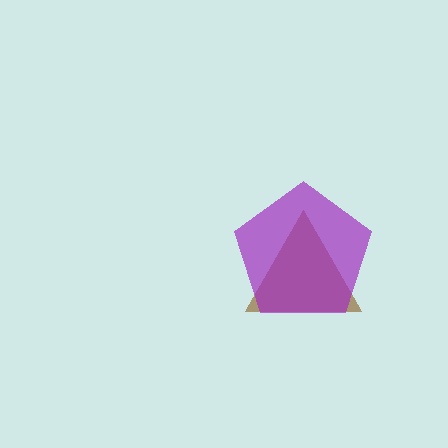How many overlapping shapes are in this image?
There are 2 overlapping shapes in the image.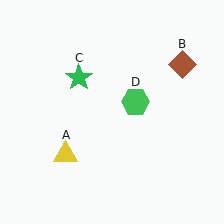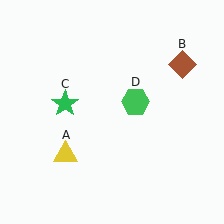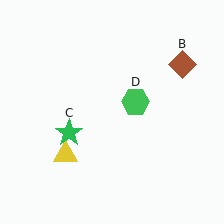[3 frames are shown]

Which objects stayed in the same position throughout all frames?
Yellow triangle (object A) and brown diamond (object B) and green hexagon (object D) remained stationary.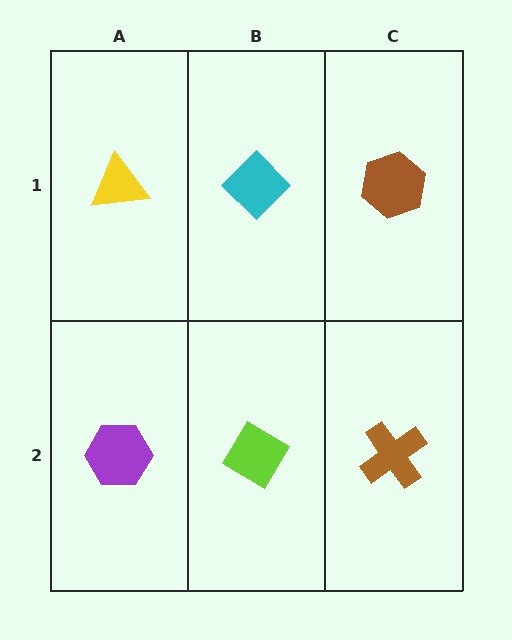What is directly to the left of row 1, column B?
A yellow triangle.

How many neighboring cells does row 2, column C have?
2.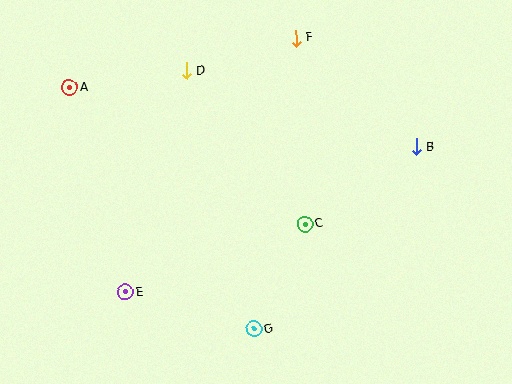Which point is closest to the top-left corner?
Point A is closest to the top-left corner.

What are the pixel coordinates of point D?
Point D is at (186, 71).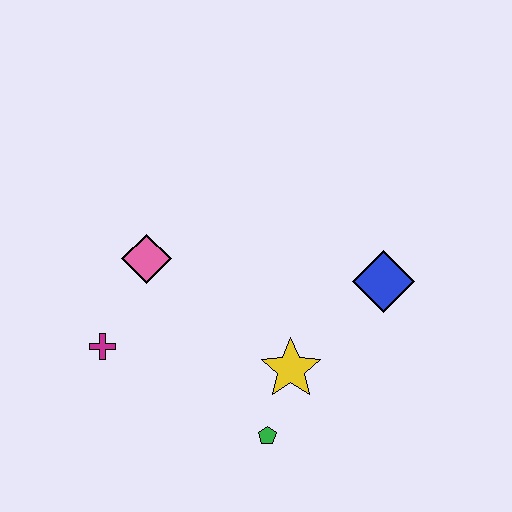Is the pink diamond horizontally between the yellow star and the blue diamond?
No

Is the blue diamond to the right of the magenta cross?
Yes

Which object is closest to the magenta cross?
The pink diamond is closest to the magenta cross.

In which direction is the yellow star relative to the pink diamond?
The yellow star is to the right of the pink diamond.